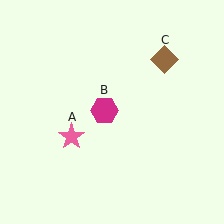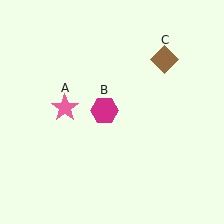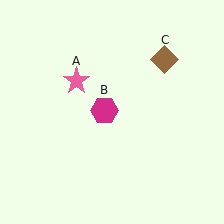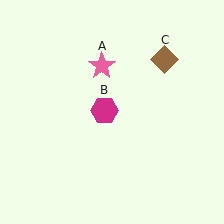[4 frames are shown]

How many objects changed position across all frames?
1 object changed position: pink star (object A).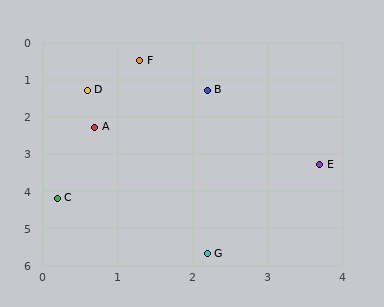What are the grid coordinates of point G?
Point G is at approximately (2.2, 5.7).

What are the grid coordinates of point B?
Point B is at approximately (2.2, 1.3).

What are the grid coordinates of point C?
Point C is at approximately (0.2, 4.2).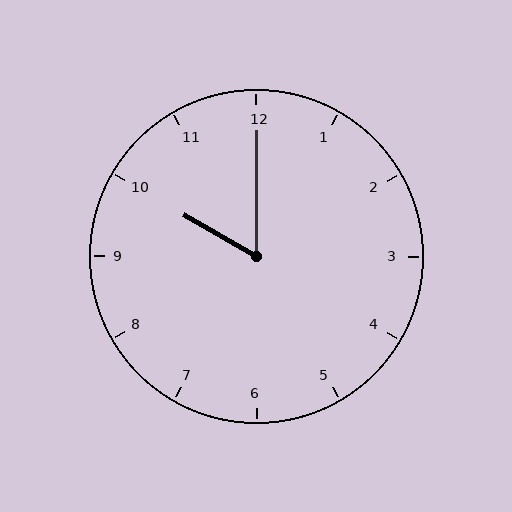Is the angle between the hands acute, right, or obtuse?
It is acute.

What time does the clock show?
10:00.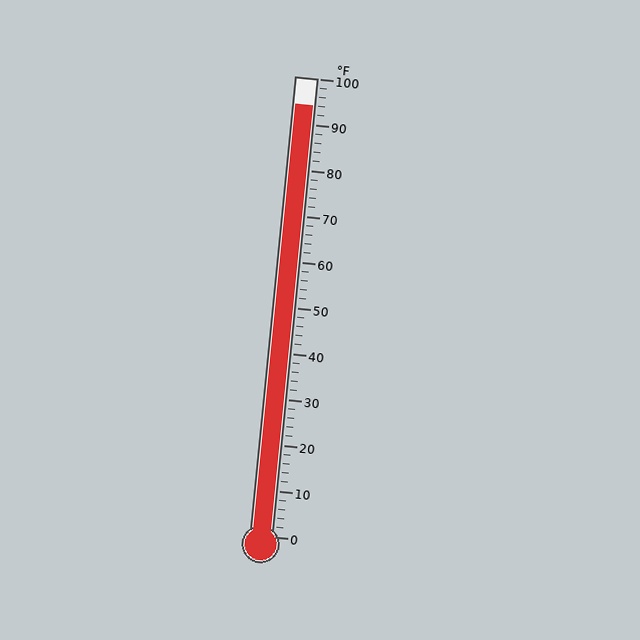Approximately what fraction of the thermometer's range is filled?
The thermometer is filled to approximately 95% of its range.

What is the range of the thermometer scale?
The thermometer scale ranges from 0°F to 100°F.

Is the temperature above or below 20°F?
The temperature is above 20°F.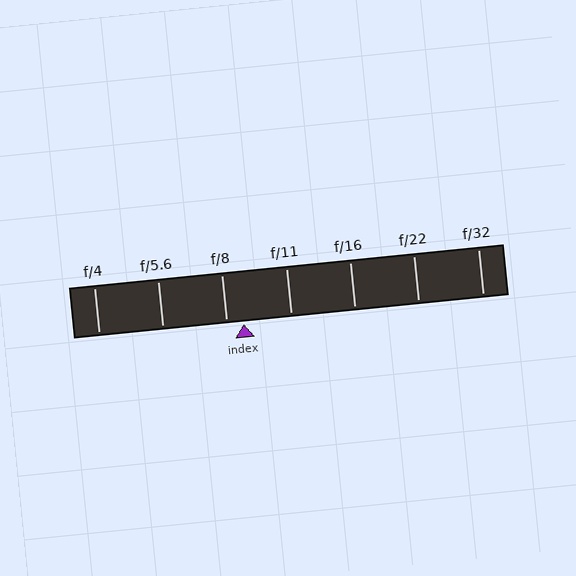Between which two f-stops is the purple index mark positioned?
The index mark is between f/8 and f/11.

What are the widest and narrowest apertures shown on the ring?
The widest aperture shown is f/4 and the narrowest is f/32.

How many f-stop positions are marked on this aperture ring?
There are 7 f-stop positions marked.